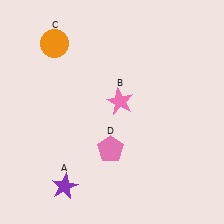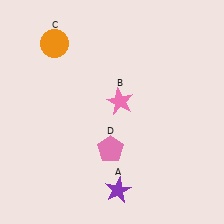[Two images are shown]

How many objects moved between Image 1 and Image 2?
1 object moved between the two images.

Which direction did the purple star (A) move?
The purple star (A) moved right.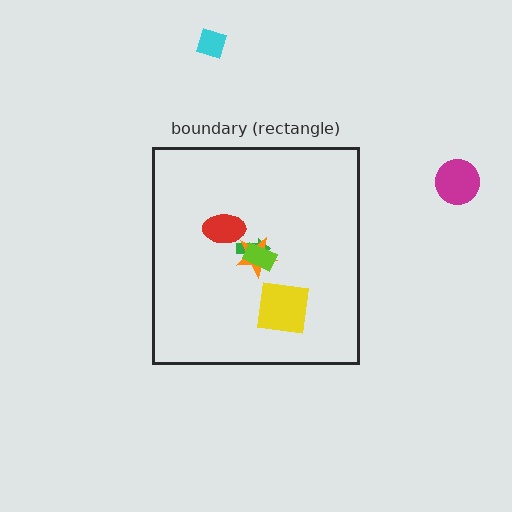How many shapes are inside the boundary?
5 inside, 2 outside.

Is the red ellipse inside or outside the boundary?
Inside.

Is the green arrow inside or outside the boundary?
Inside.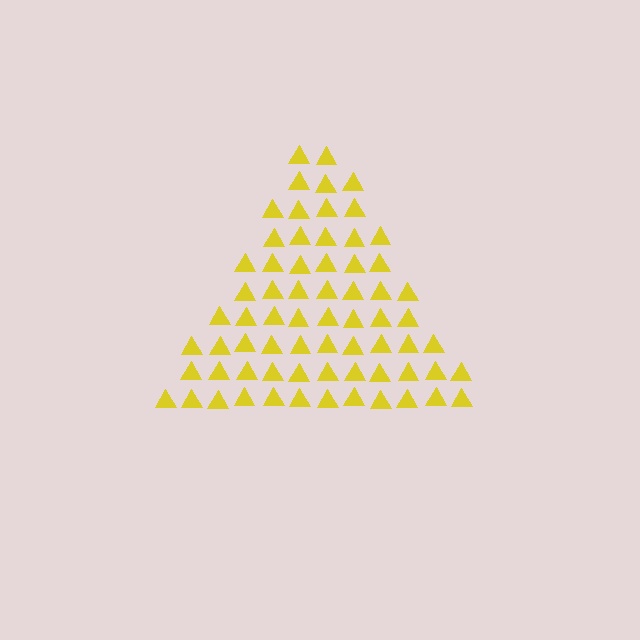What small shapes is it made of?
It is made of small triangles.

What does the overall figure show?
The overall figure shows a triangle.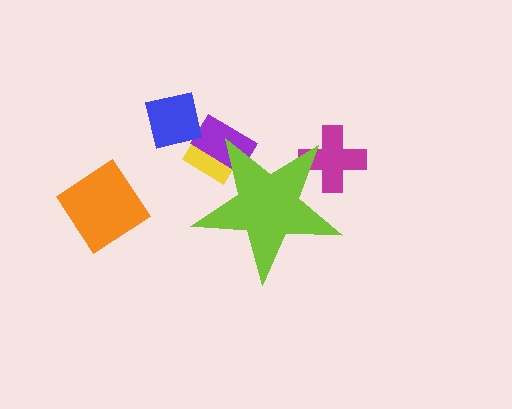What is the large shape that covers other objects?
A lime star.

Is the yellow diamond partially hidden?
Yes, the yellow diamond is partially hidden behind the lime star.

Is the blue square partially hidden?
No, the blue square is fully visible.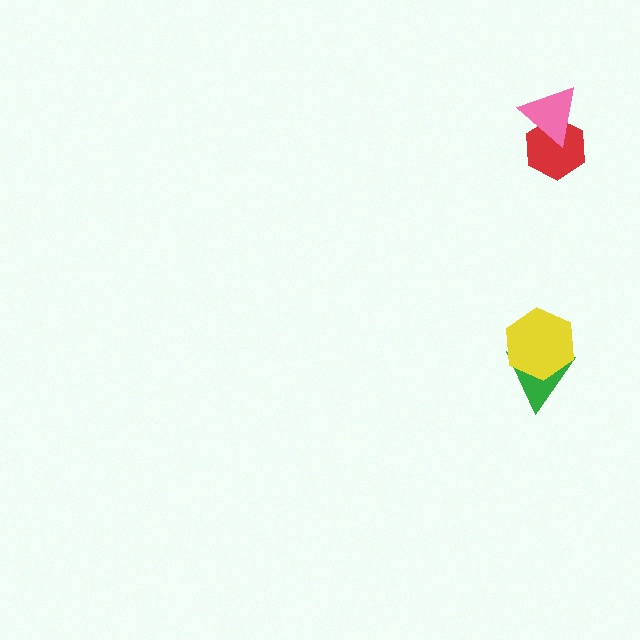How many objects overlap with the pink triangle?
1 object overlaps with the pink triangle.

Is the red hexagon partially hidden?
Yes, it is partially covered by another shape.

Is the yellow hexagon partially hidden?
No, no other shape covers it.